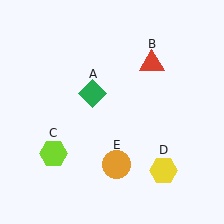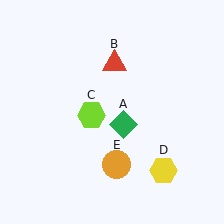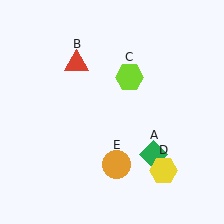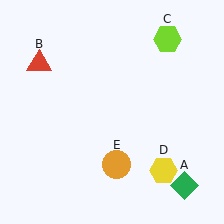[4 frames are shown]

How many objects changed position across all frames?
3 objects changed position: green diamond (object A), red triangle (object B), lime hexagon (object C).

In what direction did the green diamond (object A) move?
The green diamond (object A) moved down and to the right.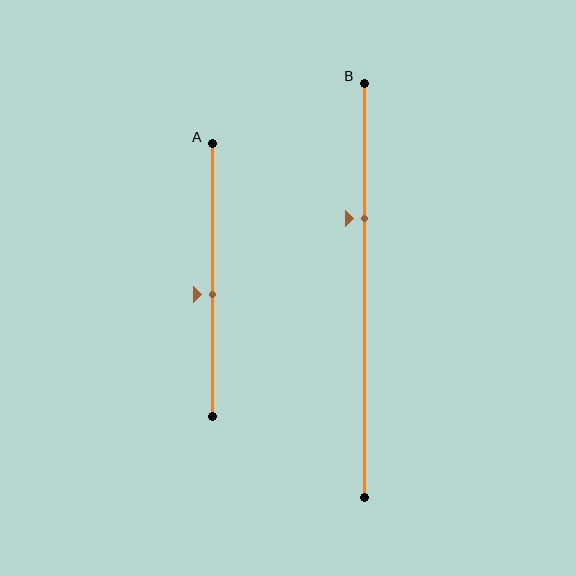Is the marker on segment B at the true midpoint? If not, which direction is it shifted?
No, the marker on segment B is shifted upward by about 17% of the segment length.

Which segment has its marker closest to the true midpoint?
Segment A has its marker closest to the true midpoint.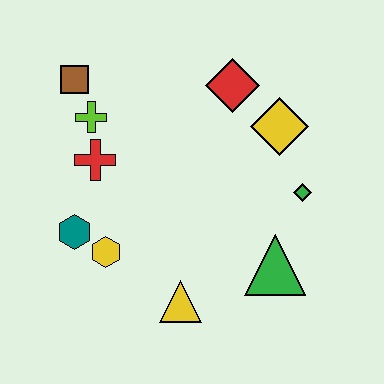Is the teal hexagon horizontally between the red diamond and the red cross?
No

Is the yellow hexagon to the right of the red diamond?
No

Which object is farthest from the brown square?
The green triangle is farthest from the brown square.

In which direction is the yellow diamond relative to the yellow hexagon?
The yellow diamond is to the right of the yellow hexagon.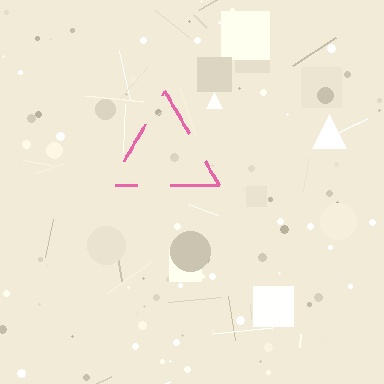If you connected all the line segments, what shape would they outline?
They would outline a triangle.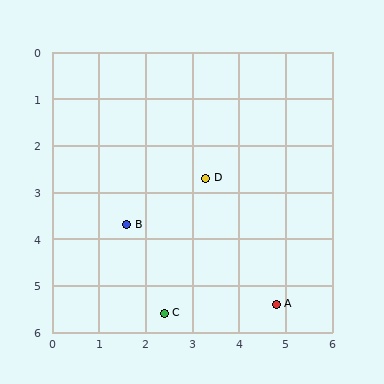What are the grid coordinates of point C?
Point C is at approximately (2.4, 5.6).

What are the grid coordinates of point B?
Point B is at approximately (1.6, 3.7).